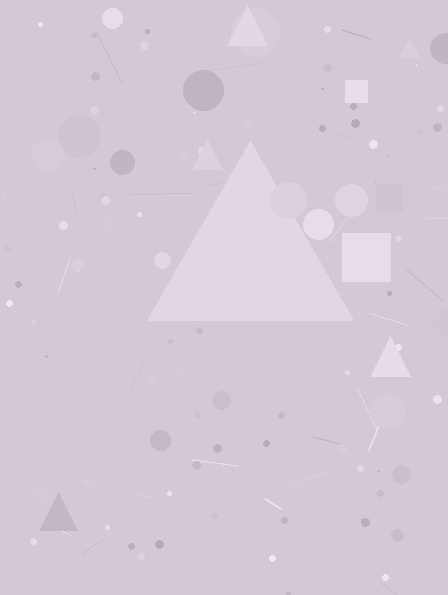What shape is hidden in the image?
A triangle is hidden in the image.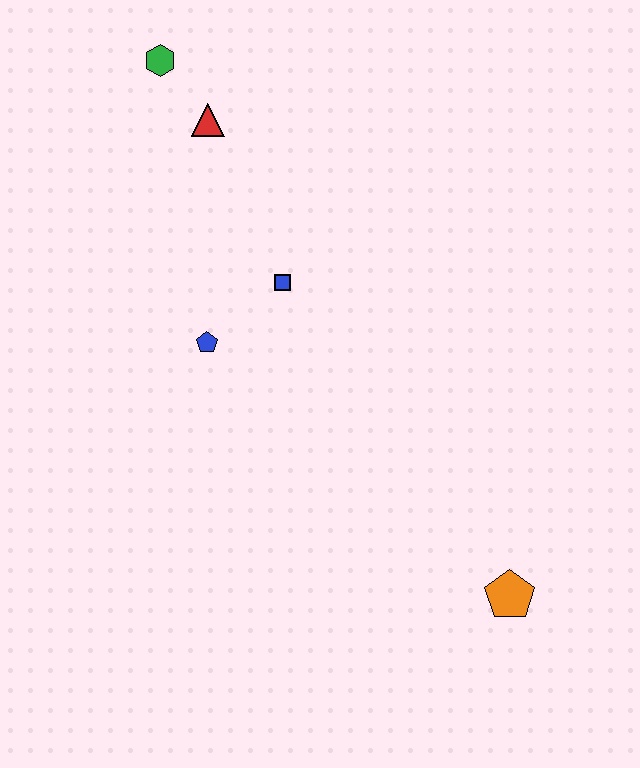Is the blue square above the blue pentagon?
Yes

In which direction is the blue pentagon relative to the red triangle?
The blue pentagon is below the red triangle.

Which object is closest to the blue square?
The blue pentagon is closest to the blue square.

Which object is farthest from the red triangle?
The orange pentagon is farthest from the red triangle.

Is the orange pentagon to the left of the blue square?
No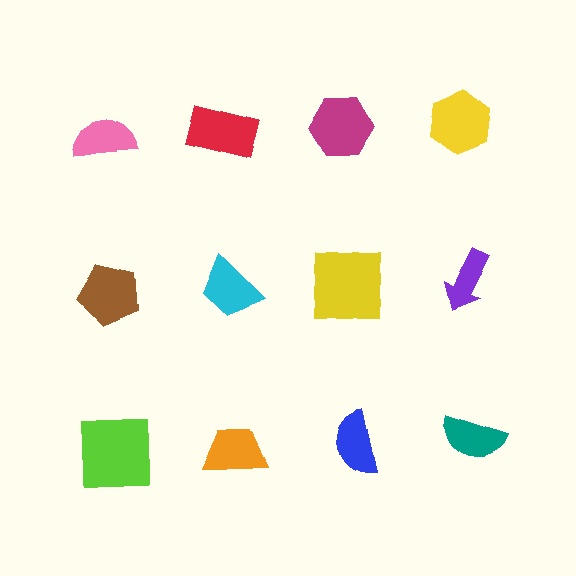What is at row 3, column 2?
An orange trapezoid.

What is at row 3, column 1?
A lime square.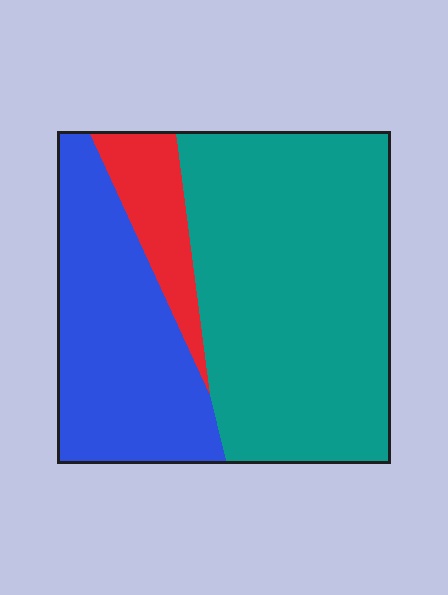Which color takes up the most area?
Teal, at roughly 60%.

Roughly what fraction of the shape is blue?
Blue takes up about one third (1/3) of the shape.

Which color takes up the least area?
Red, at roughly 10%.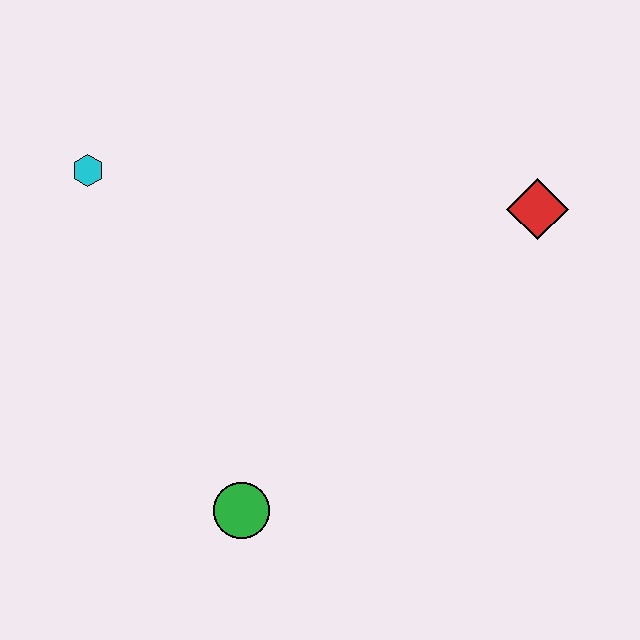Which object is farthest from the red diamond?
The cyan hexagon is farthest from the red diamond.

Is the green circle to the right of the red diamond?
No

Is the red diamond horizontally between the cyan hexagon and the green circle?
No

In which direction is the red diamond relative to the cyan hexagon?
The red diamond is to the right of the cyan hexagon.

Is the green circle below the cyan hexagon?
Yes